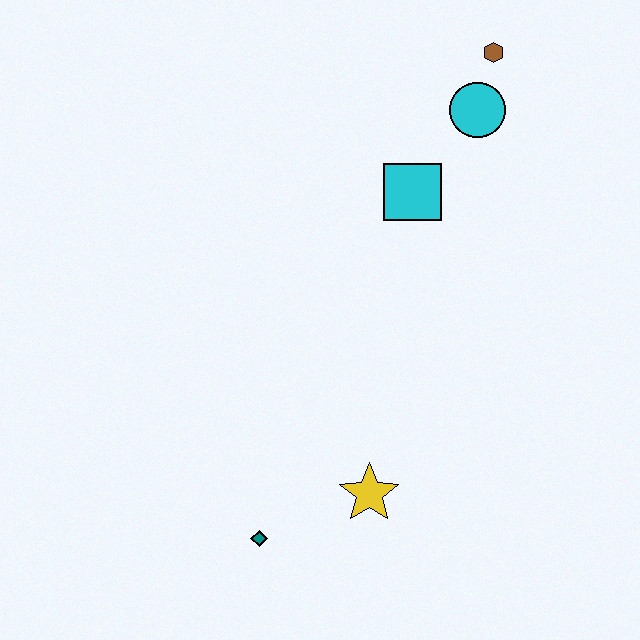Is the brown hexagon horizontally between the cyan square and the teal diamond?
No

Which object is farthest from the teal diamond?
The brown hexagon is farthest from the teal diamond.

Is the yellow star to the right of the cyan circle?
No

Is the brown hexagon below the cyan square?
No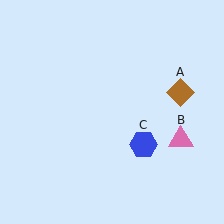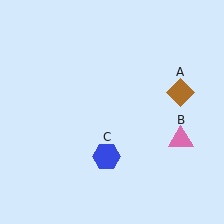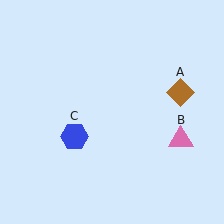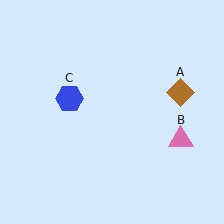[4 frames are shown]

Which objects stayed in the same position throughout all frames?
Brown diamond (object A) and pink triangle (object B) remained stationary.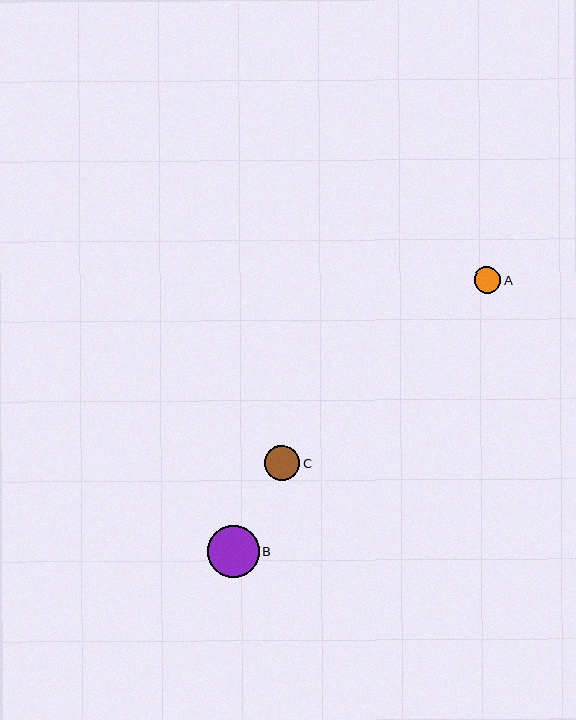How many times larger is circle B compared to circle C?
Circle B is approximately 1.5 times the size of circle C.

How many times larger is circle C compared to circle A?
Circle C is approximately 1.3 times the size of circle A.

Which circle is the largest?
Circle B is the largest with a size of approximately 52 pixels.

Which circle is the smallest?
Circle A is the smallest with a size of approximately 27 pixels.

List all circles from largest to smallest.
From largest to smallest: B, C, A.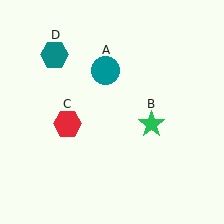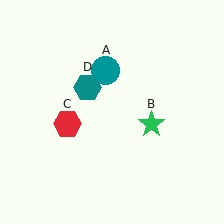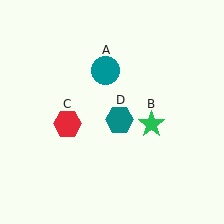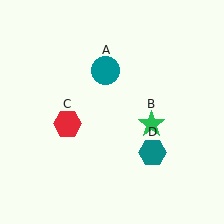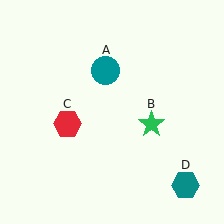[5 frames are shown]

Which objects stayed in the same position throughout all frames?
Teal circle (object A) and green star (object B) and red hexagon (object C) remained stationary.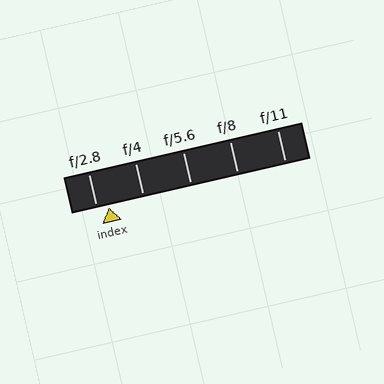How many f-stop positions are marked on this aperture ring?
There are 5 f-stop positions marked.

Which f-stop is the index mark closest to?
The index mark is closest to f/2.8.